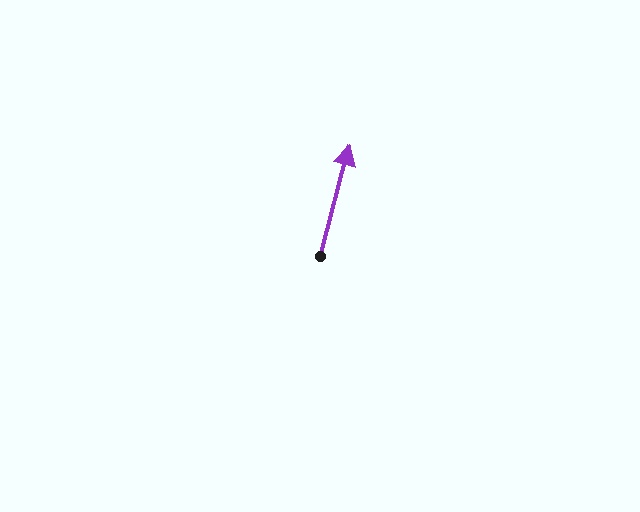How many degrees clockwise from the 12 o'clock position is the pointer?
Approximately 15 degrees.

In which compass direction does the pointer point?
North.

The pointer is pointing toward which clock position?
Roughly 12 o'clock.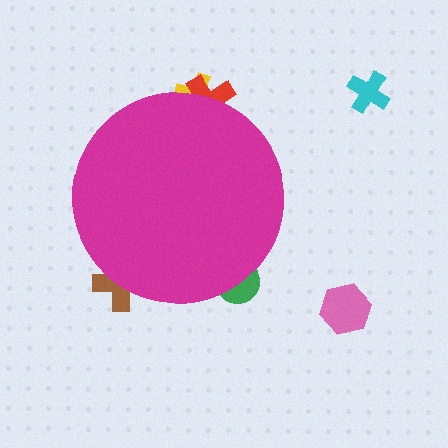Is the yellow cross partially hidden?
Yes, the yellow cross is partially hidden behind the magenta circle.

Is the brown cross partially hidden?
Yes, the brown cross is partially hidden behind the magenta circle.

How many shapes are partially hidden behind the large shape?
4 shapes are partially hidden.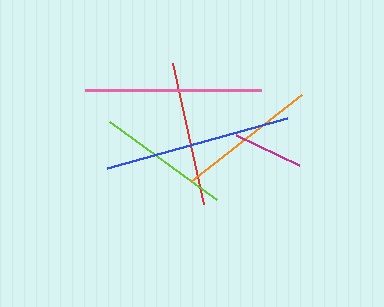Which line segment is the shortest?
The magenta line is the shortest at approximately 70 pixels.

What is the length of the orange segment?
The orange segment is approximately 141 pixels long.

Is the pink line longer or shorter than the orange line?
The pink line is longer than the orange line.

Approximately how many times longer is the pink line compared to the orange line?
The pink line is approximately 1.2 times the length of the orange line.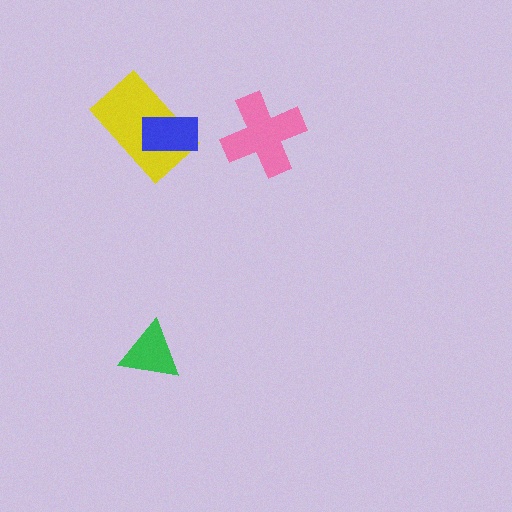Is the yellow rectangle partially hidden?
Yes, it is partially covered by another shape.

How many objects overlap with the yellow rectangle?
1 object overlaps with the yellow rectangle.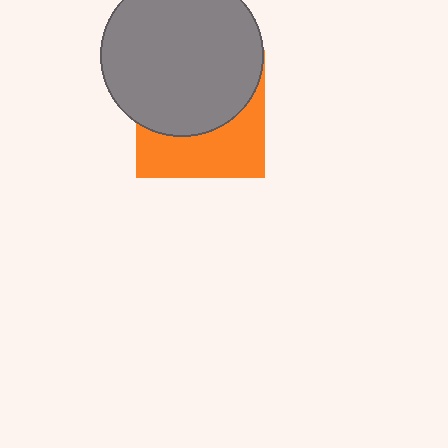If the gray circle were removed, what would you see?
You would see the complete orange square.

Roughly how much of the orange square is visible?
A small part of it is visible (roughly 42%).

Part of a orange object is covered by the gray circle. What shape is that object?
It is a square.